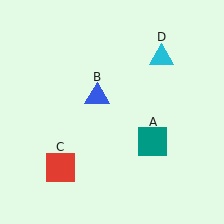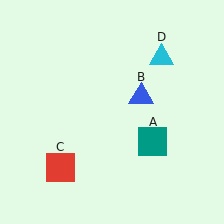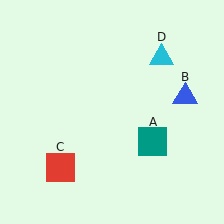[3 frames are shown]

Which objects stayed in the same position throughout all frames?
Teal square (object A) and red square (object C) and cyan triangle (object D) remained stationary.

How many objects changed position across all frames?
1 object changed position: blue triangle (object B).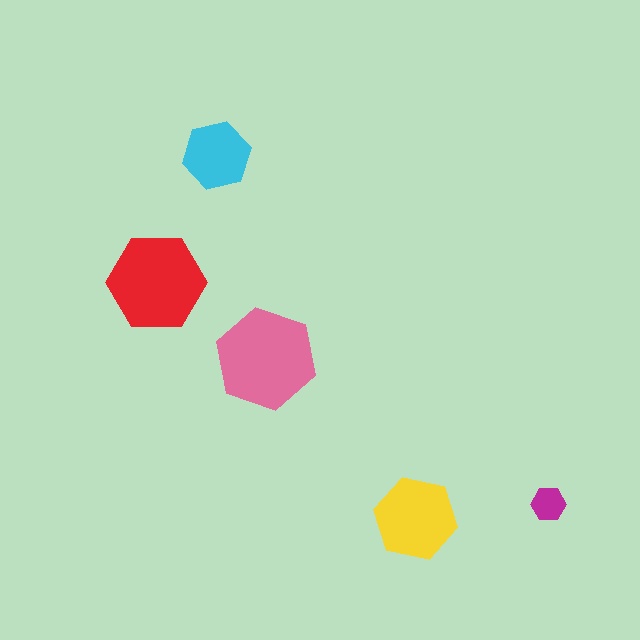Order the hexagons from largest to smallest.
the pink one, the red one, the yellow one, the cyan one, the magenta one.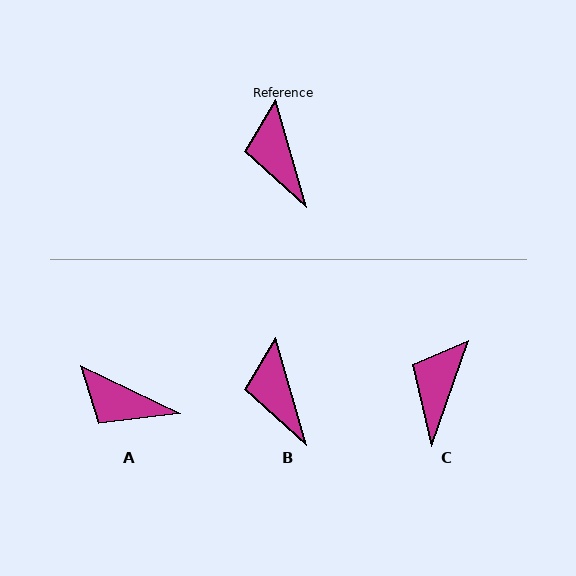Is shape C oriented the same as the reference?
No, it is off by about 36 degrees.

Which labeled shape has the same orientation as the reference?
B.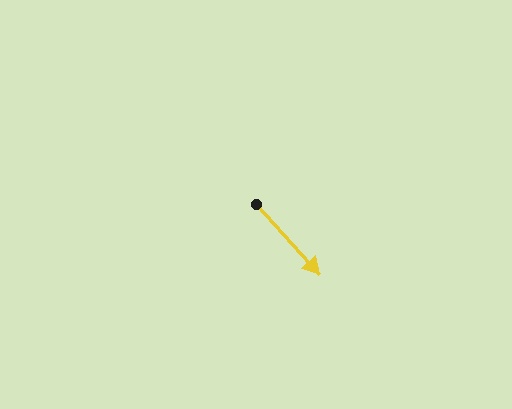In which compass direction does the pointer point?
Southeast.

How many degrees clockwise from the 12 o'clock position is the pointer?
Approximately 138 degrees.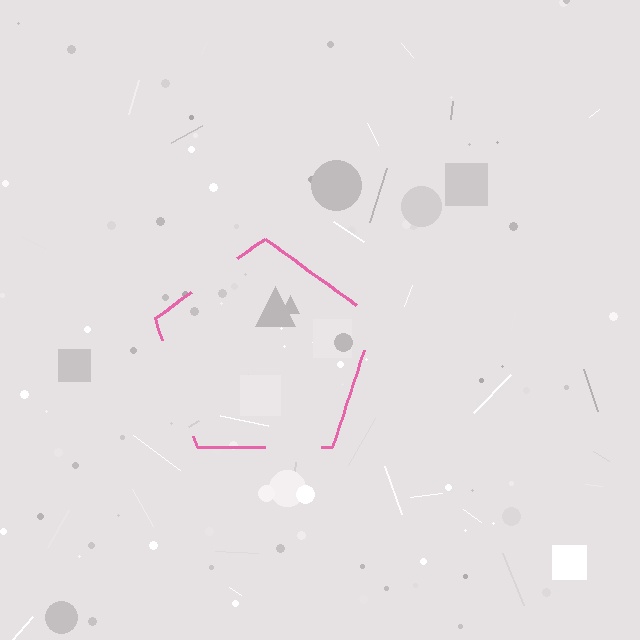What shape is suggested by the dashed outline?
The dashed outline suggests a pentagon.